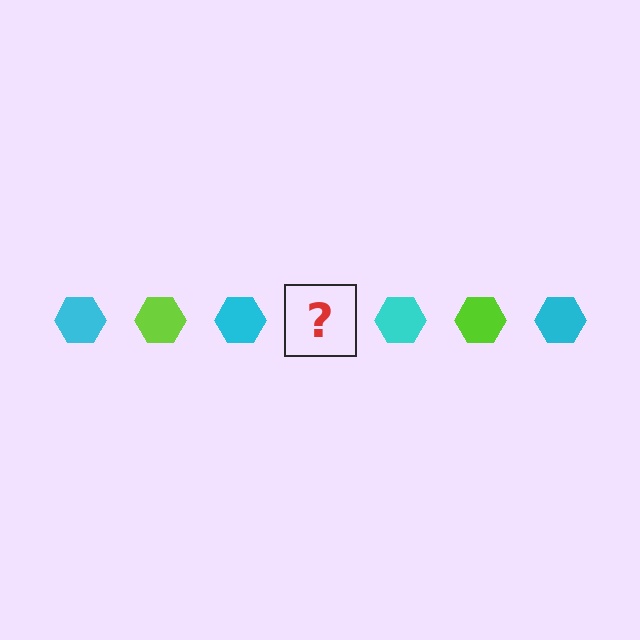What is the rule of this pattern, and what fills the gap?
The rule is that the pattern cycles through cyan, lime hexagons. The gap should be filled with a lime hexagon.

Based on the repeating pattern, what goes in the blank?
The blank should be a lime hexagon.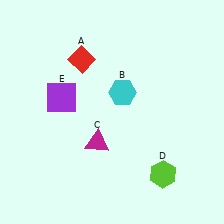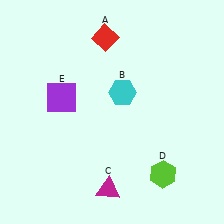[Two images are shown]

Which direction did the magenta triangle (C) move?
The magenta triangle (C) moved down.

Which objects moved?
The objects that moved are: the red diamond (A), the magenta triangle (C).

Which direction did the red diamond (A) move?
The red diamond (A) moved right.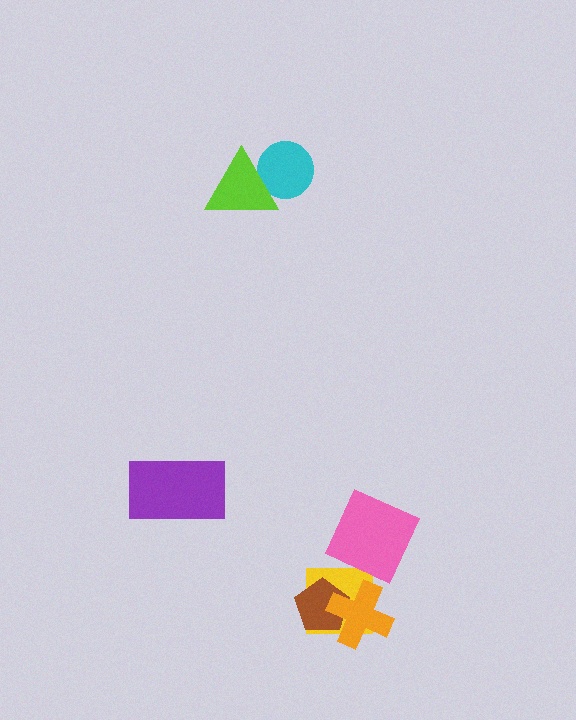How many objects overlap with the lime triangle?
1 object overlaps with the lime triangle.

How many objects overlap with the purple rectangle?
0 objects overlap with the purple rectangle.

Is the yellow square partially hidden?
Yes, it is partially covered by another shape.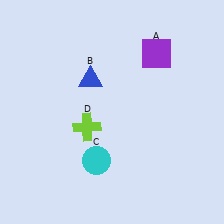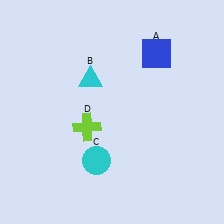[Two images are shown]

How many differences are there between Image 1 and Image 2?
There are 2 differences between the two images.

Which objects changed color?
A changed from purple to blue. B changed from blue to cyan.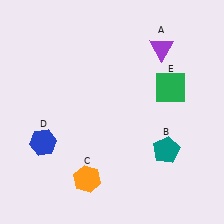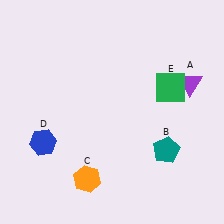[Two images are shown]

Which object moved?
The purple triangle (A) moved down.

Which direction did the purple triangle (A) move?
The purple triangle (A) moved down.